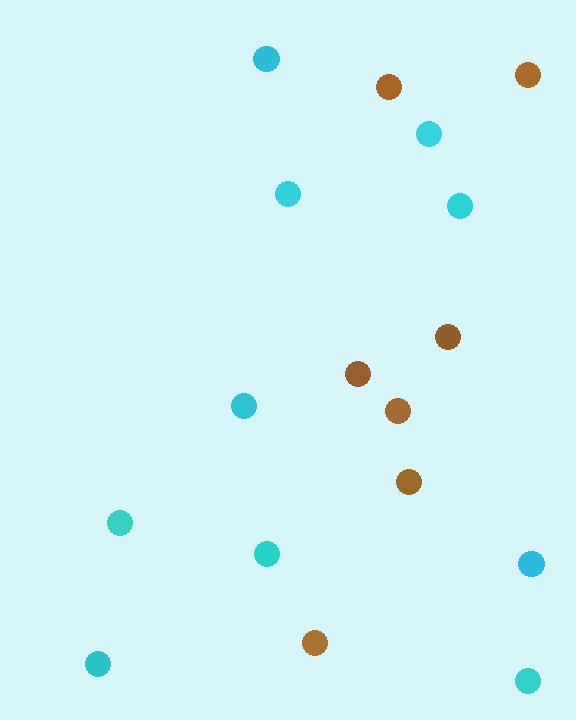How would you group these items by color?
There are 2 groups: one group of cyan circles (10) and one group of brown circles (7).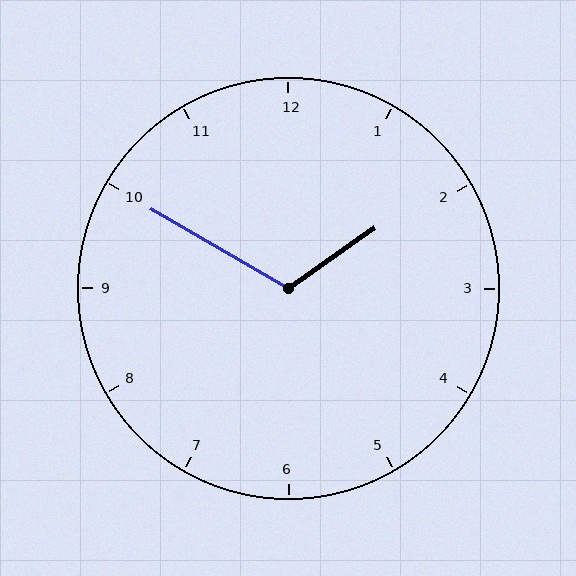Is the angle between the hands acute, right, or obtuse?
It is obtuse.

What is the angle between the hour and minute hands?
Approximately 115 degrees.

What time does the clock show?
1:50.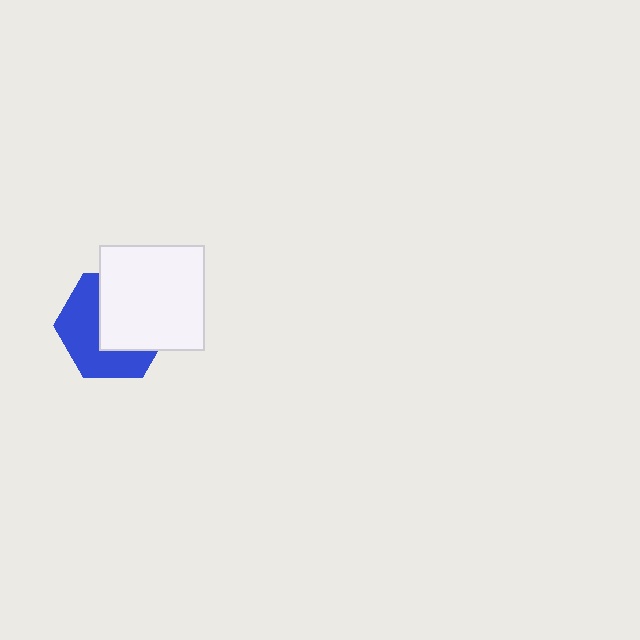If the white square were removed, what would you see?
You would see the complete blue hexagon.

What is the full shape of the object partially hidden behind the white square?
The partially hidden object is a blue hexagon.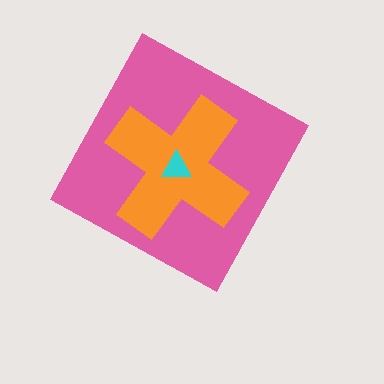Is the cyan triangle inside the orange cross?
Yes.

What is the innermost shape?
The cyan triangle.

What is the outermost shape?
The pink diamond.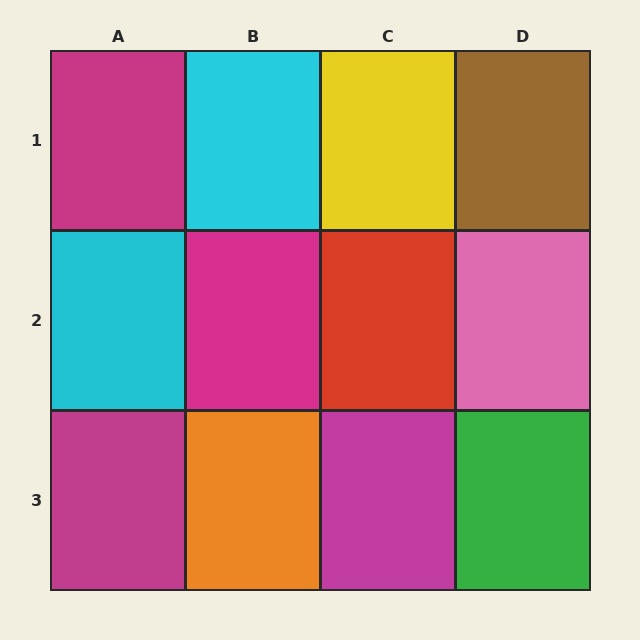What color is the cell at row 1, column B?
Cyan.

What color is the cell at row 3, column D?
Green.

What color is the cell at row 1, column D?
Brown.